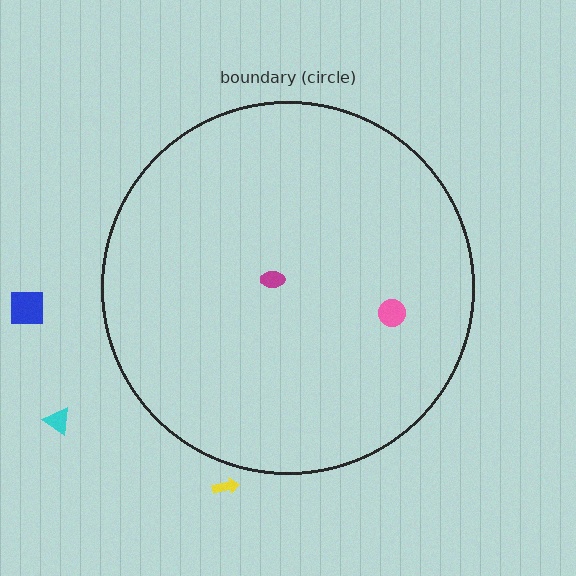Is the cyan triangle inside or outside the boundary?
Outside.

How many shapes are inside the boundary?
2 inside, 3 outside.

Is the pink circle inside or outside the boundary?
Inside.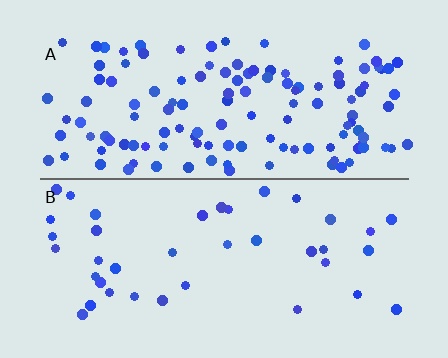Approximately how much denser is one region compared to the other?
Approximately 3.2× — region A over region B.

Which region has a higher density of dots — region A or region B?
A (the top).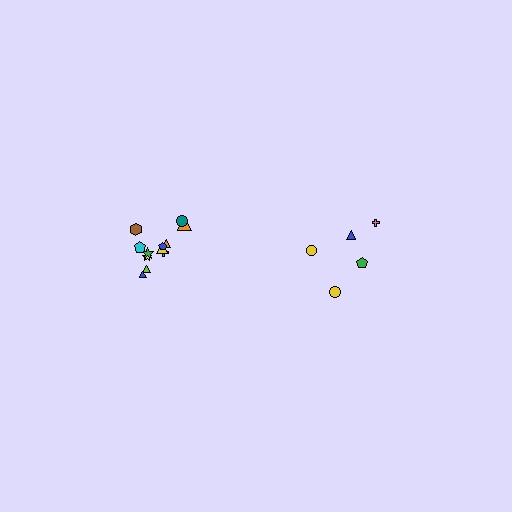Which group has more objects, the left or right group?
The left group.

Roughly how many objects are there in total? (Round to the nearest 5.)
Roughly 15 objects in total.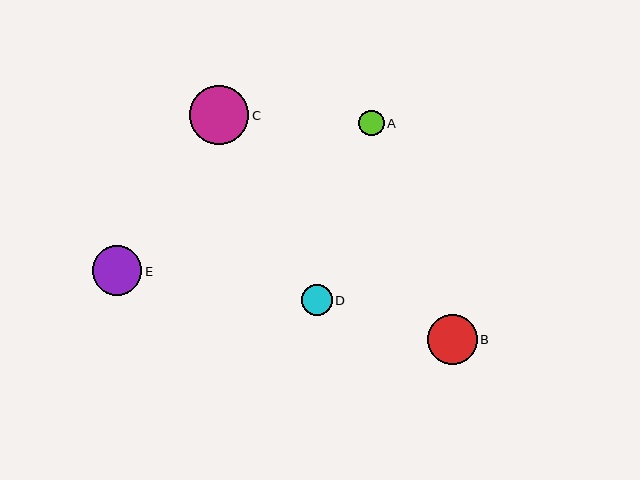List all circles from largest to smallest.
From largest to smallest: C, B, E, D, A.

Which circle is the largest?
Circle C is the largest with a size of approximately 59 pixels.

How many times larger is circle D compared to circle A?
Circle D is approximately 1.2 times the size of circle A.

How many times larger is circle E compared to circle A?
Circle E is approximately 2.0 times the size of circle A.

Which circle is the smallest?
Circle A is the smallest with a size of approximately 25 pixels.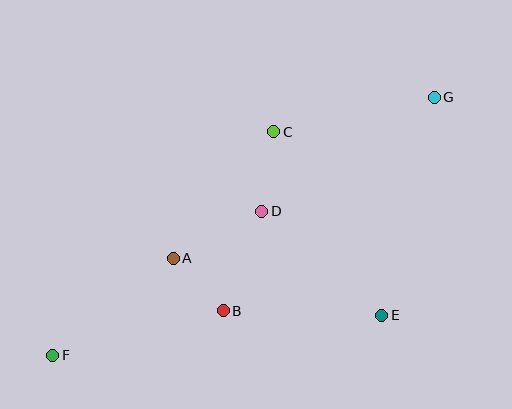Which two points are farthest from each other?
Points F and G are farthest from each other.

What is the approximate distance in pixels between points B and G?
The distance between B and G is approximately 300 pixels.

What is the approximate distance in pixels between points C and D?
The distance between C and D is approximately 80 pixels.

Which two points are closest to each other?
Points A and B are closest to each other.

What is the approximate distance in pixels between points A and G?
The distance between A and G is approximately 307 pixels.